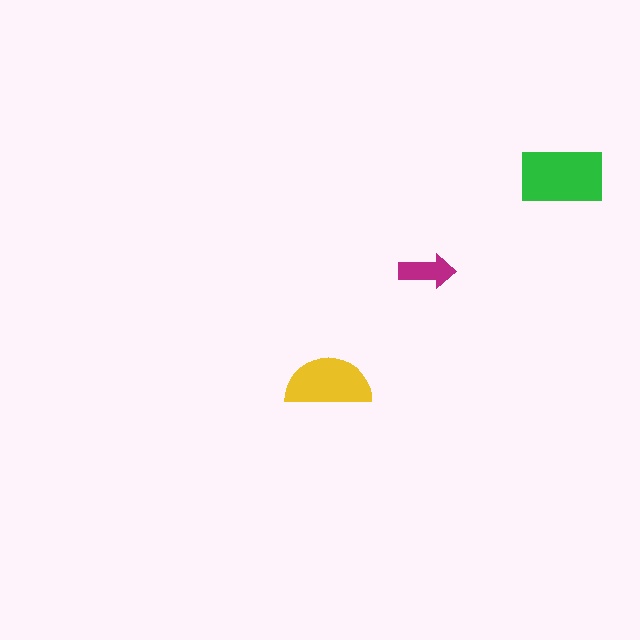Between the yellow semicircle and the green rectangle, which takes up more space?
The green rectangle.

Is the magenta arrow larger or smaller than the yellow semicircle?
Smaller.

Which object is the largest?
The green rectangle.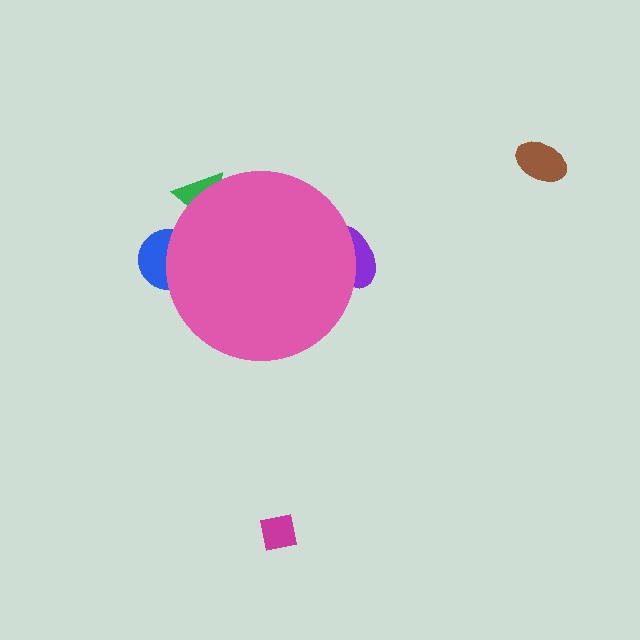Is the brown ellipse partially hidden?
No, the brown ellipse is fully visible.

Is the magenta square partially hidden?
No, the magenta square is fully visible.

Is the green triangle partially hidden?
Yes, the green triangle is partially hidden behind the pink circle.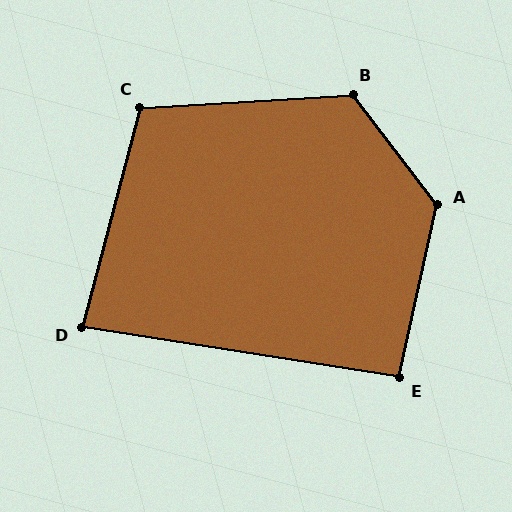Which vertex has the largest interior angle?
A, at approximately 130 degrees.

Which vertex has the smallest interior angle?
D, at approximately 84 degrees.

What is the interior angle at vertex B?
Approximately 124 degrees (obtuse).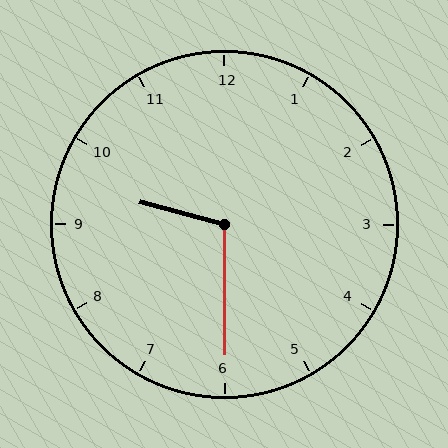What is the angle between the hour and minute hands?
Approximately 105 degrees.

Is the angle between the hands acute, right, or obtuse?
It is obtuse.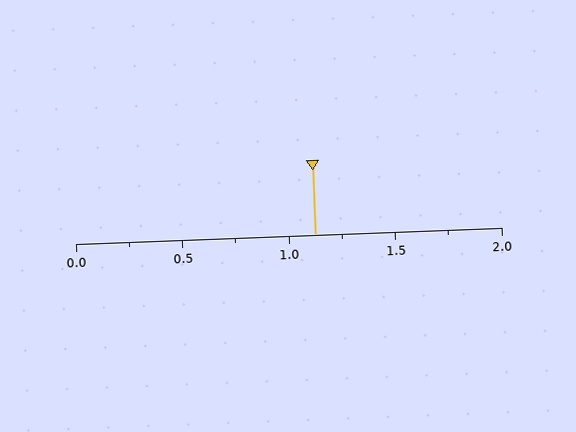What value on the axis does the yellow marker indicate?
The marker indicates approximately 1.12.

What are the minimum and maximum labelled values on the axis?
The axis runs from 0.0 to 2.0.